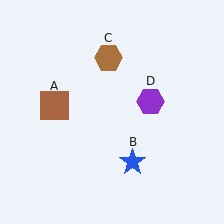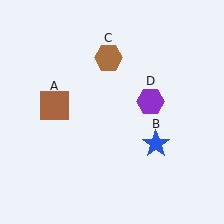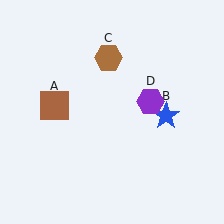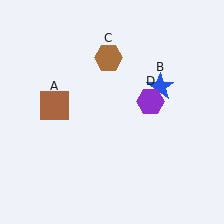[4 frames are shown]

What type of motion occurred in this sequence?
The blue star (object B) rotated counterclockwise around the center of the scene.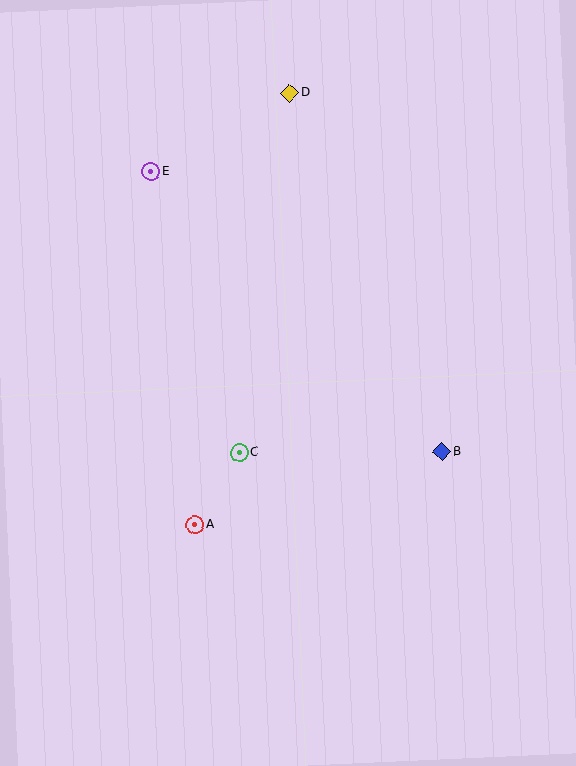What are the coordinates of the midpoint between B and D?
The midpoint between B and D is at (366, 272).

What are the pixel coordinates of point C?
Point C is at (239, 453).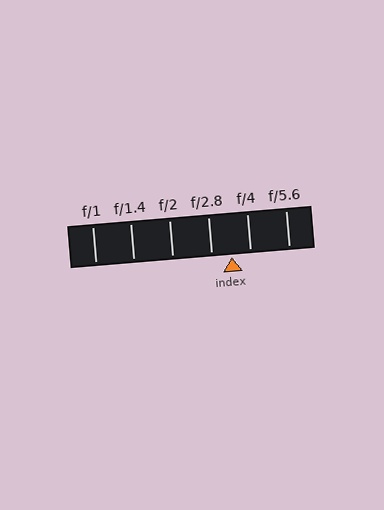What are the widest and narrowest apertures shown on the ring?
The widest aperture shown is f/1 and the narrowest is f/5.6.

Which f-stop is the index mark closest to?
The index mark is closest to f/4.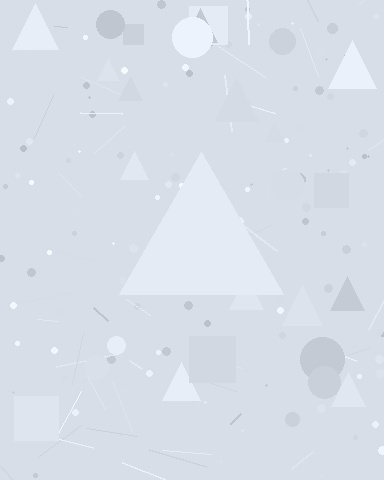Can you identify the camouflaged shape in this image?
The camouflaged shape is a triangle.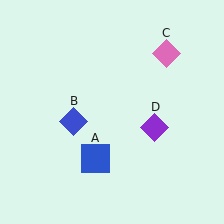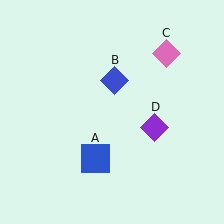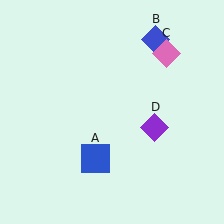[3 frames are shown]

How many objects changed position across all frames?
1 object changed position: blue diamond (object B).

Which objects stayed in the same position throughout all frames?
Blue square (object A) and pink diamond (object C) and purple diamond (object D) remained stationary.